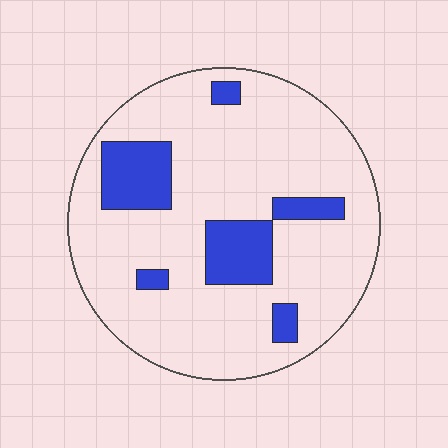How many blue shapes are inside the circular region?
6.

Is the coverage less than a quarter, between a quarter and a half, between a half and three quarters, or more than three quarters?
Less than a quarter.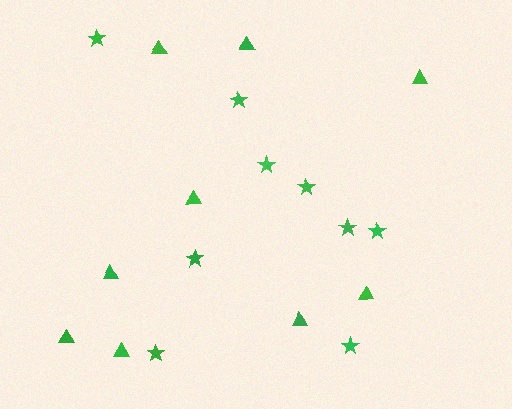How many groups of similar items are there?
There are 2 groups: one group of stars (9) and one group of triangles (9).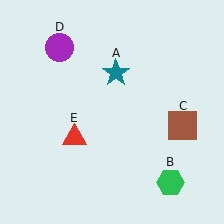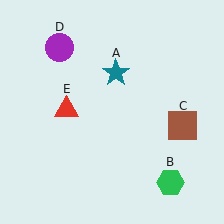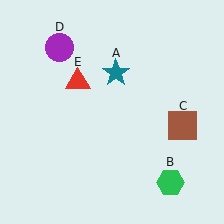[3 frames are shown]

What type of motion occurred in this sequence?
The red triangle (object E) rotated clockwise around the center of the scene.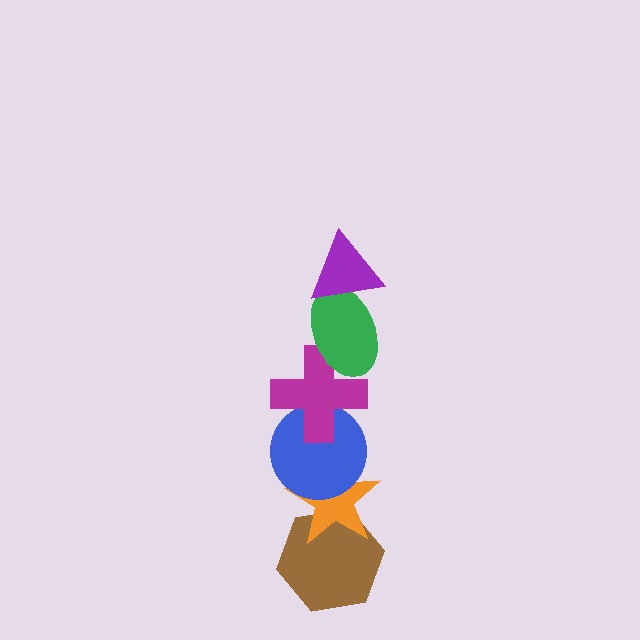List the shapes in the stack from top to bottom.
From top to bottom: the purple triangle, the green ellipse, the magenta cross, the blue circle, the orange star, the brown hexagon.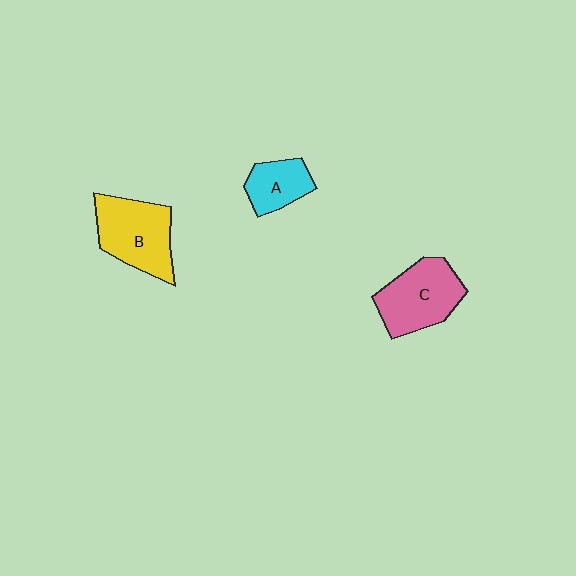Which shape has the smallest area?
Shape A (cyan).